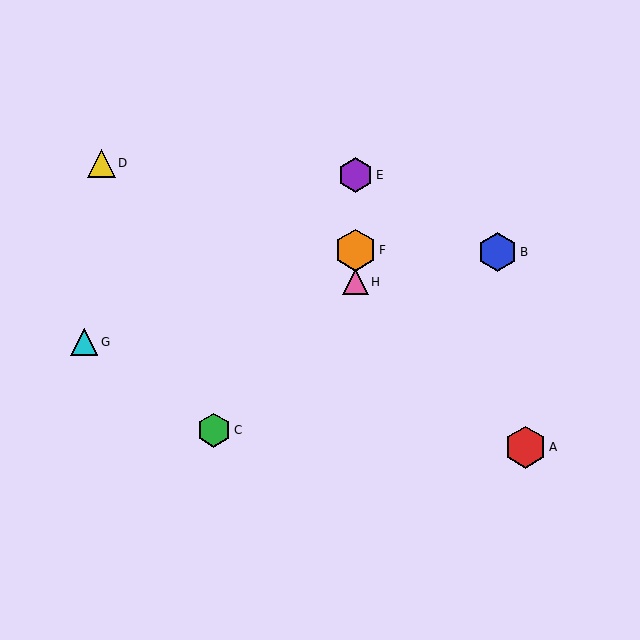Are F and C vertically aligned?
No, F is at x≈355 and C is at x≈214.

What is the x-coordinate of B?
Object B is at x≈498.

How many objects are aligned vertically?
3 objects (E, F, H) are aligned vertically.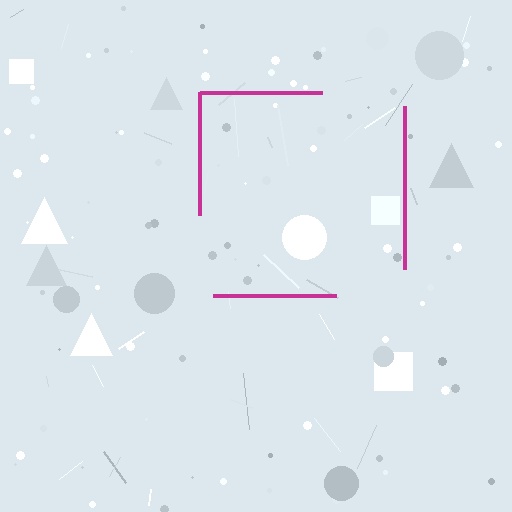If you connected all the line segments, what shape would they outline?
They would outline a square.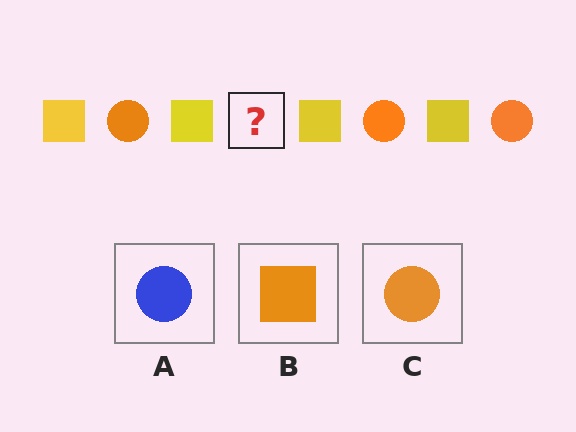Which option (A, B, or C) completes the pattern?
C.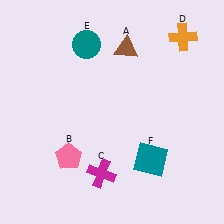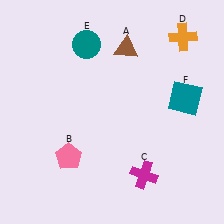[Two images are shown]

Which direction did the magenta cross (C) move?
The magenta cross (C) moved right.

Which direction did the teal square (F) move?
The teal square (F) moved up.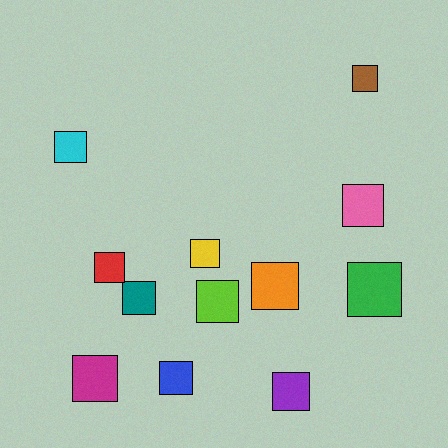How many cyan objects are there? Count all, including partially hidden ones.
There is 1 cyan object.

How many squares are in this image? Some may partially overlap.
There are 12 squares.